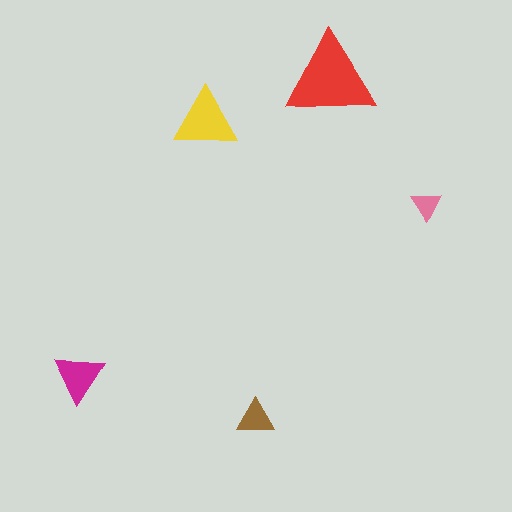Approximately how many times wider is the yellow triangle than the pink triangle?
About 2 times wider.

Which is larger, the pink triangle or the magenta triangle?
The magenta one.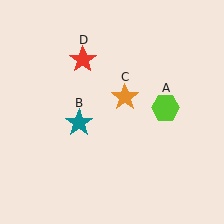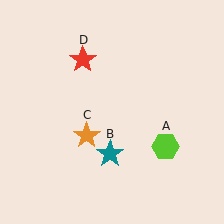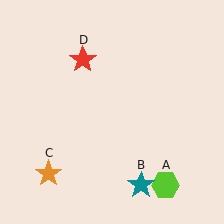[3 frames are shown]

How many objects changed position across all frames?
3 objects changed position: lime hexagon (object A), teal star (object B), orange star (object C).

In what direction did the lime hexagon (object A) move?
The lime hexagon (object A) moved down.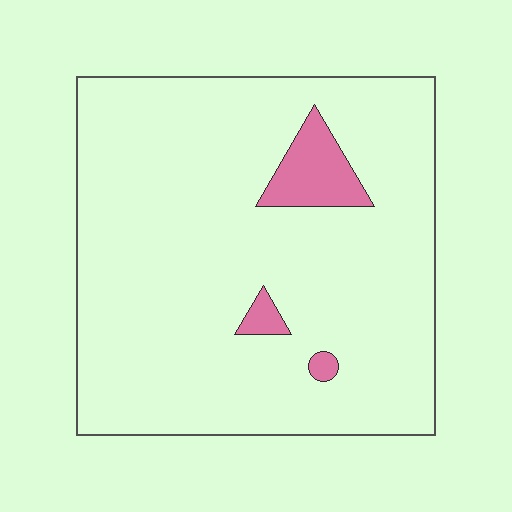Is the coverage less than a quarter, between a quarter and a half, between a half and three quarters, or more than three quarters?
Less than a quarter.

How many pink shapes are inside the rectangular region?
3.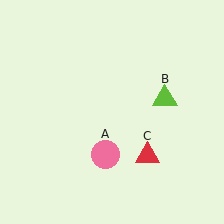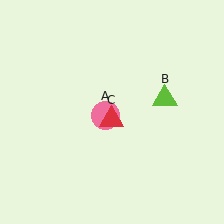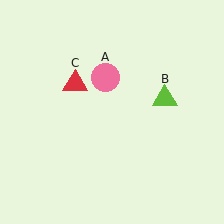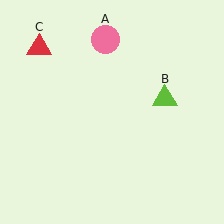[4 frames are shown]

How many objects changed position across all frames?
2 objects changed position: pink circle (object A), red triangle (object C).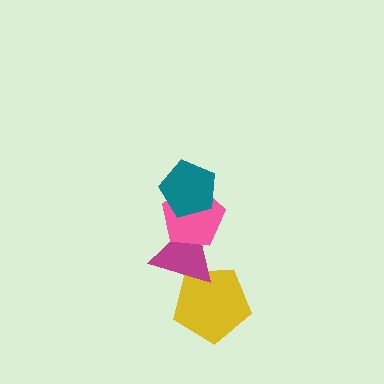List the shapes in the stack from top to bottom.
From top to bottom: the teal pentagon, the pink pentagon, the magenta triangle, the yellow pentagon.